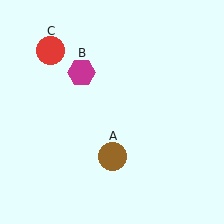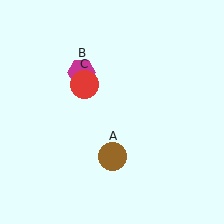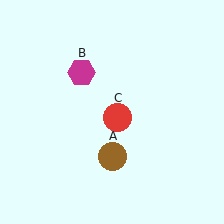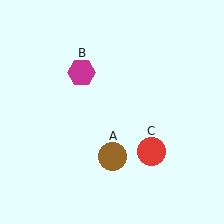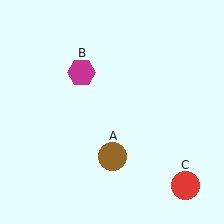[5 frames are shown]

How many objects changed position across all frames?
1 object changed position: red circle (object C).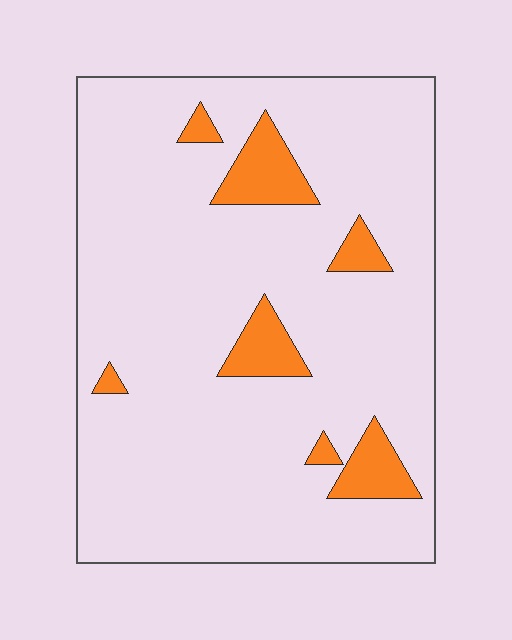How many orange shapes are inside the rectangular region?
7.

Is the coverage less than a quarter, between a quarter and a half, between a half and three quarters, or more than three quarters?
Less than a quarter.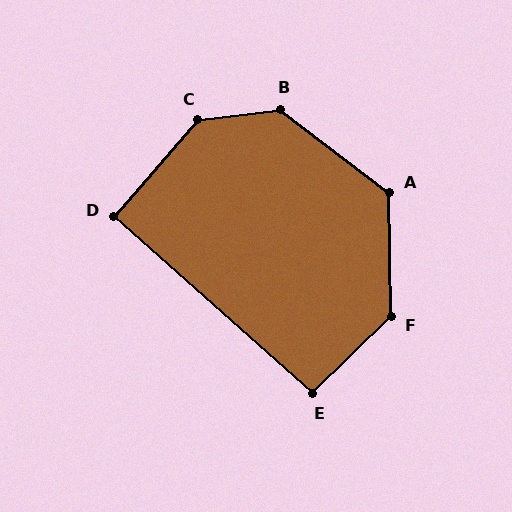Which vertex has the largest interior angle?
C, at approximately 138 degrees.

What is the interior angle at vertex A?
Approximately 128 degrees (obtuse).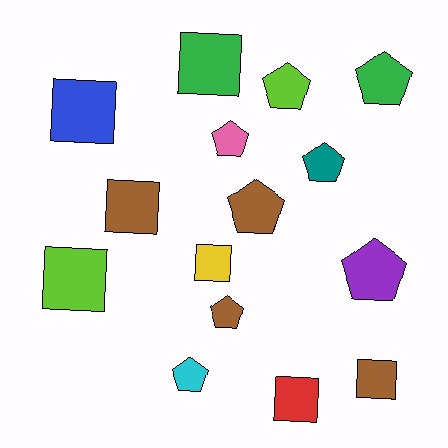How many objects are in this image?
There are 15 objects.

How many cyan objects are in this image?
There is 1 cyan object.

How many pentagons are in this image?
There are 8 pentagons.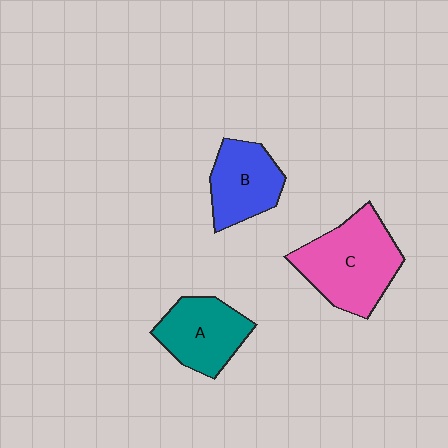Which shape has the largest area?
Shape C (pink).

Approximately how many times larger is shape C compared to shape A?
Approximately 1.4 times.